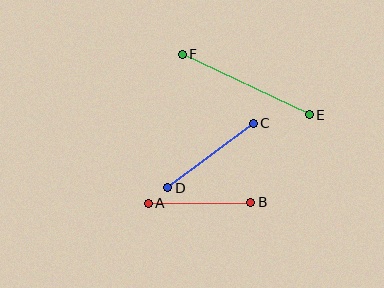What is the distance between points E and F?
The distance is approximately 141 pixels.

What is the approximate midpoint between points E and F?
The midpoint is at approximately (246, 84) pixels.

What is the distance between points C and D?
The distance is approximately 107 pixels.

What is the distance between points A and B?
The distance is approximately 102 pixels.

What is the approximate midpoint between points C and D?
The midpoint is at approximately (210, 156) pixels.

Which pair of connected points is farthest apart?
Points E and F are farthest apart.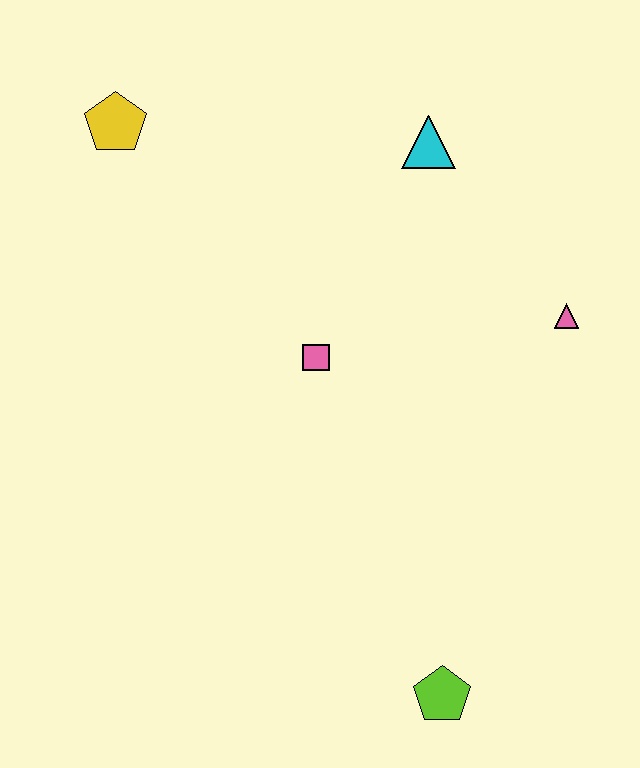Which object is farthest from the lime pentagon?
The yellow pentagon is farthest from the lime pentagon.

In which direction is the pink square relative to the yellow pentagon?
The pink square is below the yellow pentagon.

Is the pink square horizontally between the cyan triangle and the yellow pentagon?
Yes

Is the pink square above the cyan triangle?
No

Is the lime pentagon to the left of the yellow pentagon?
No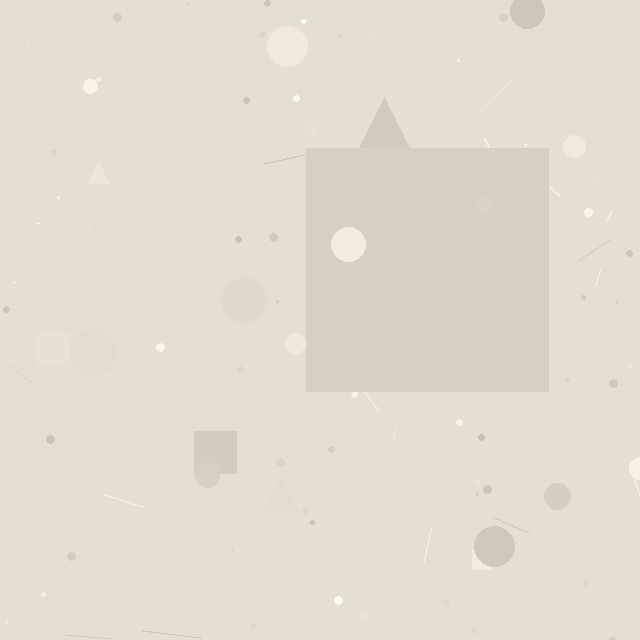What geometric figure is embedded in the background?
A square is embedded in the background.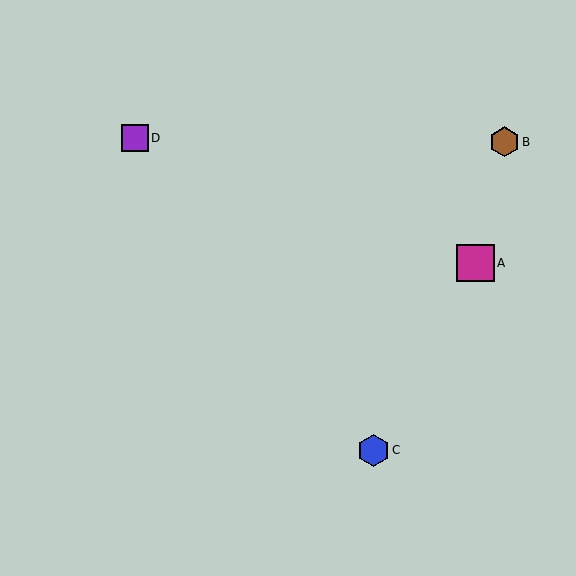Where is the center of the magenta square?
The center of the magenta square is at (475, 263).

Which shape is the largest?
The magenta square (labeled A) is the largest.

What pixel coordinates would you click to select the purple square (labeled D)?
Click at (135, 138) to select the purple square D.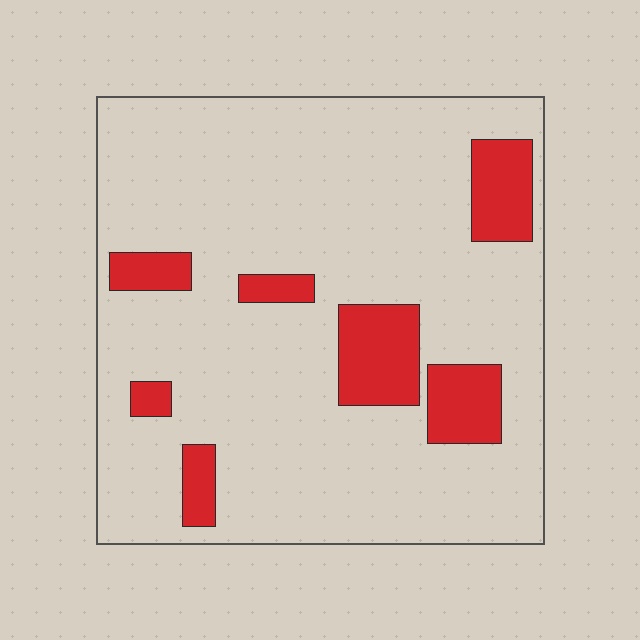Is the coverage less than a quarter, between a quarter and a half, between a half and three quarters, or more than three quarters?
Less than a quarter.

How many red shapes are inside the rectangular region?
7.